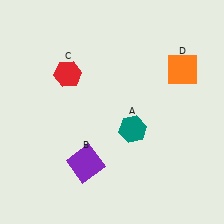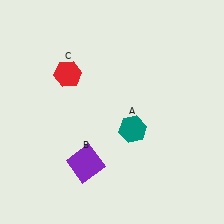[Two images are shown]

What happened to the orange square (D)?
The orange square (D) was removed in Image 2. It was in the top-right area of Image 1.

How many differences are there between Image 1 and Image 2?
There is 1 difference between the two images.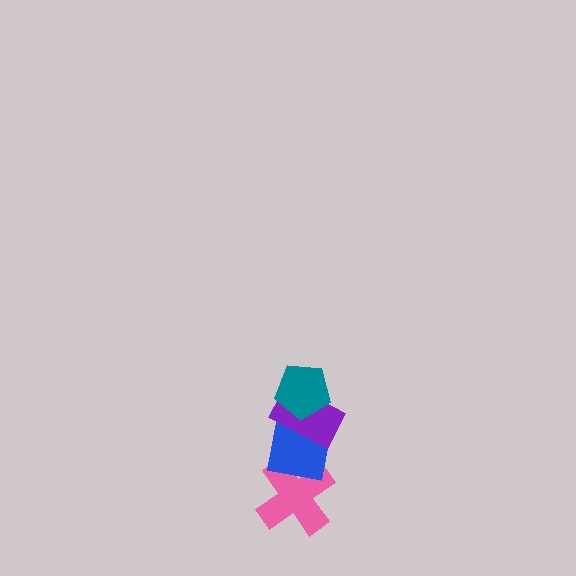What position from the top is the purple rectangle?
The purple rectangle is 2nd from the top.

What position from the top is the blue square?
The blue square is 3rd from the top.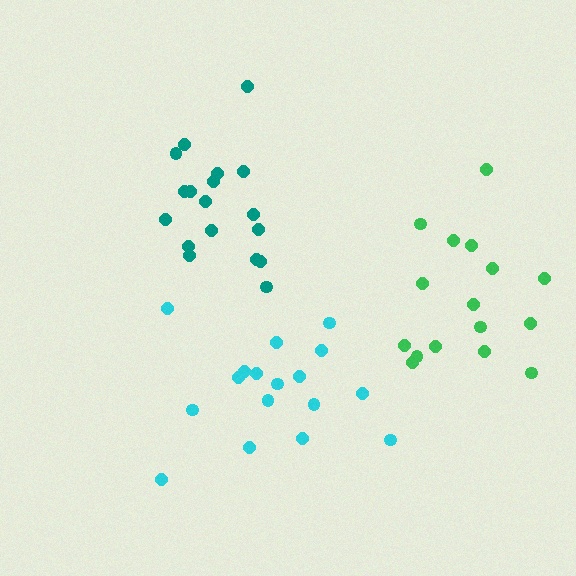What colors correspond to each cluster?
The clusters are colored: green, teal, cyan.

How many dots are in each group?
Group 1: 16 dots, Group 2: 18 dots, Group 3: 17 dots (51 total).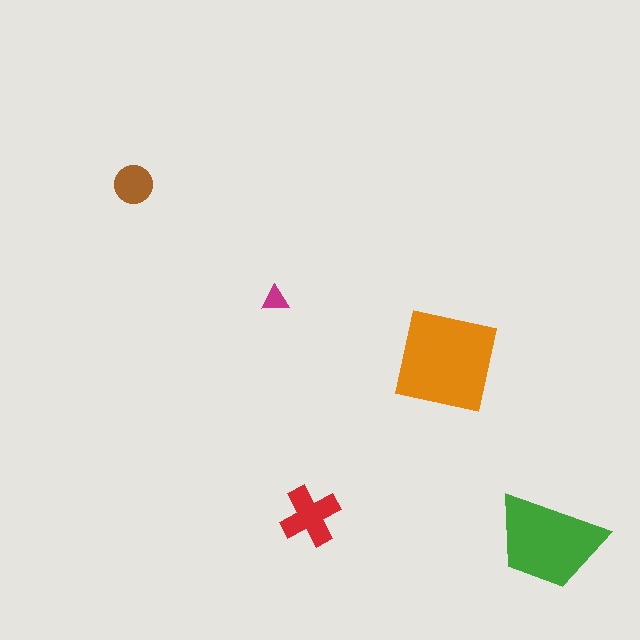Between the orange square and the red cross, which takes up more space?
The orange square.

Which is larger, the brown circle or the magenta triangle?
The brown circle.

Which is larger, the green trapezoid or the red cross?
The green trapezoid.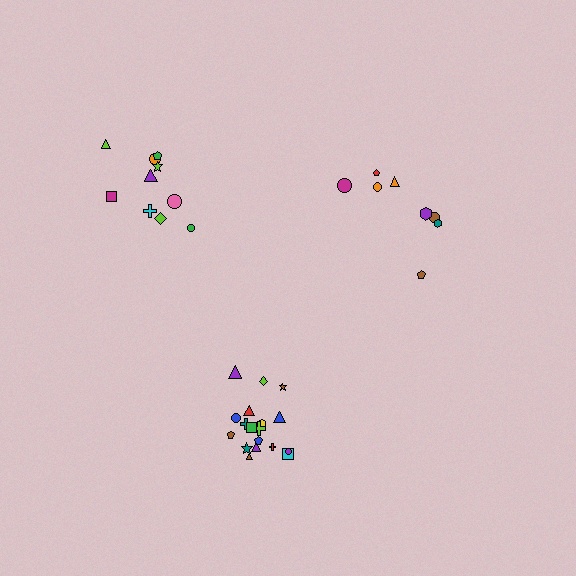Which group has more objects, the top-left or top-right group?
The top-left group.